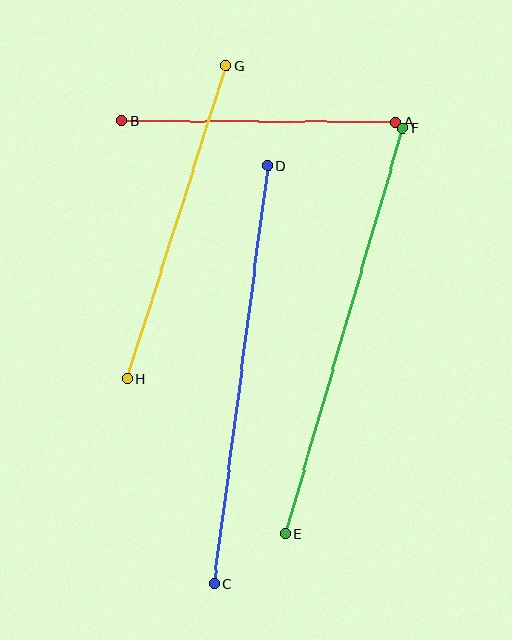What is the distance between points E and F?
The distance is approximately 421 pixels.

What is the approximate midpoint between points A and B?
The midpoint is at approximately (259, 122) pixels.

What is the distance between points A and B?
The distance is approximately 274 pixels.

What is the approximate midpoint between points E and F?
The midpoint is at approximately (344, 331) pixels.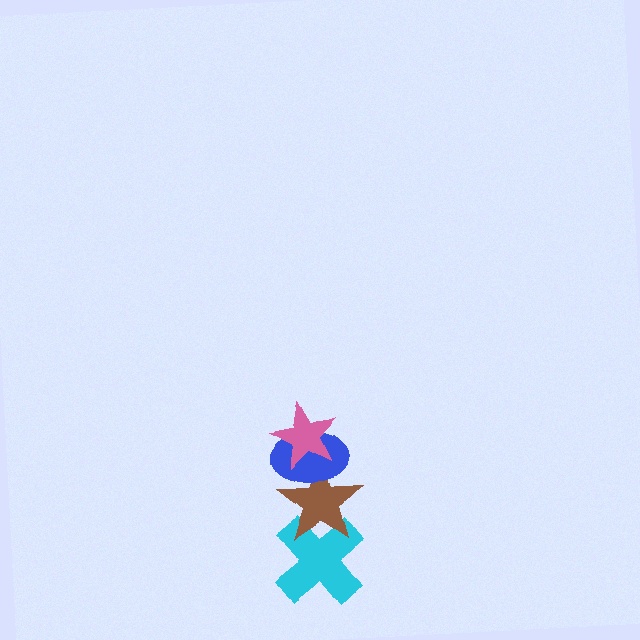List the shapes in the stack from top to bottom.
From top to bottom: the pink star, the blue ellipse, the brown star, the cyan cross.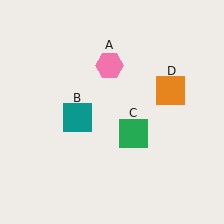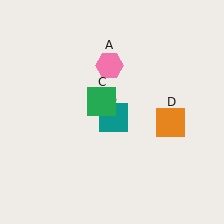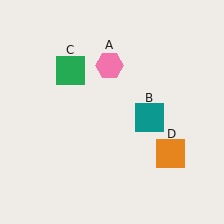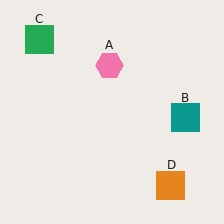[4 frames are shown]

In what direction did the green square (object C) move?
The green square (object C) moved up and to the left.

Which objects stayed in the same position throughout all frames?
Pink hexagon (object A) remained stationary.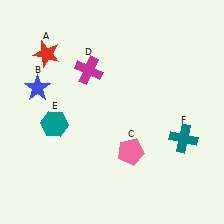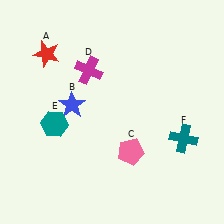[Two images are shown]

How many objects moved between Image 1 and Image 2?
1 object moved between the two images.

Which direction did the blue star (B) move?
The blue star (B) moved right.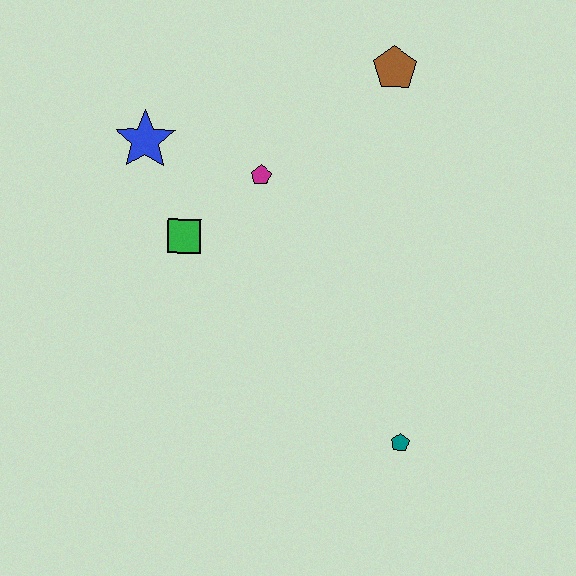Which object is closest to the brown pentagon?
The magenta pentagon is closest to the brown pentagon.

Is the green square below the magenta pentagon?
Yes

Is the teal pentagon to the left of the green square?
No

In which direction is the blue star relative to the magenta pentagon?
The blue star is to the left of the magenta pentagon.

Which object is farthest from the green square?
The teal pentagon is farthest from the green square.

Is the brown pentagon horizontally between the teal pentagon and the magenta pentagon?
Yes